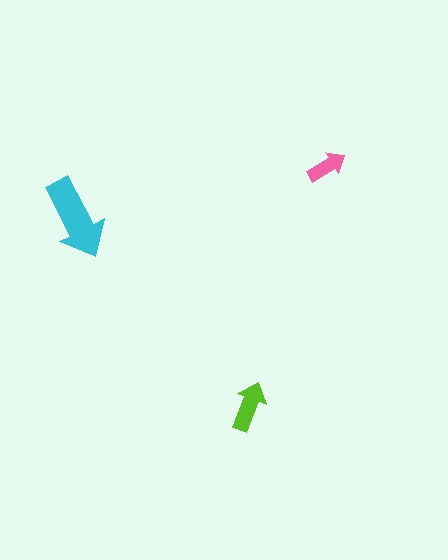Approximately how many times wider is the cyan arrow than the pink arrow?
About 2 times wider.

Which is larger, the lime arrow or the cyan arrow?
The cyan one.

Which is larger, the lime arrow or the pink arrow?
The lime one.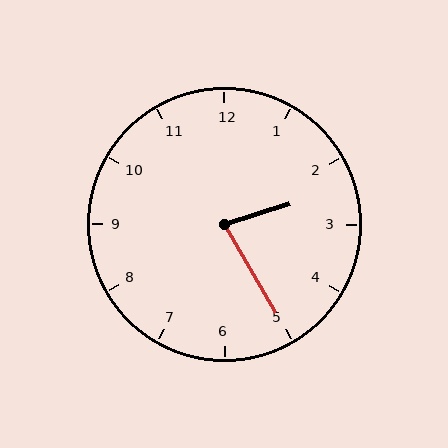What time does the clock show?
2:25.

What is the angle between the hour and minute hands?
Approximately 78 degrees.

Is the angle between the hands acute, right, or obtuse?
It is acute.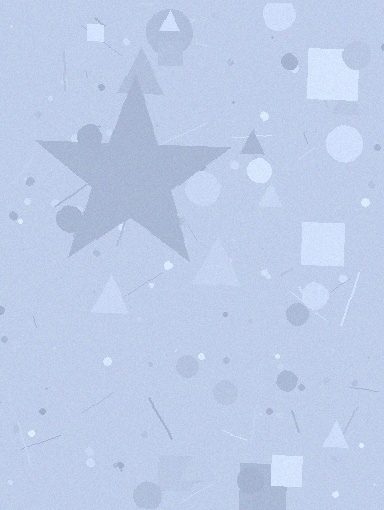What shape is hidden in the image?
A star is hidden in the image.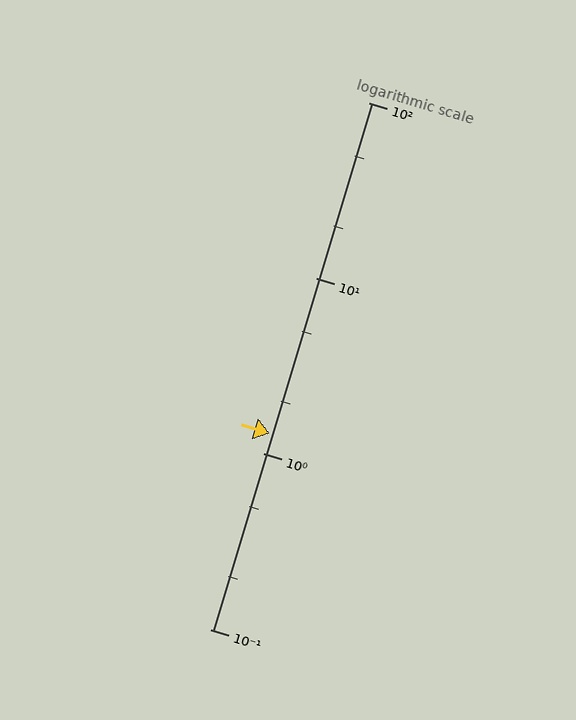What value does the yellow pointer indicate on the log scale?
The pointer indicates approximately 1.3.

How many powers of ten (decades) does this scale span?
The scale spans 3 decades, from 0.1 to 100.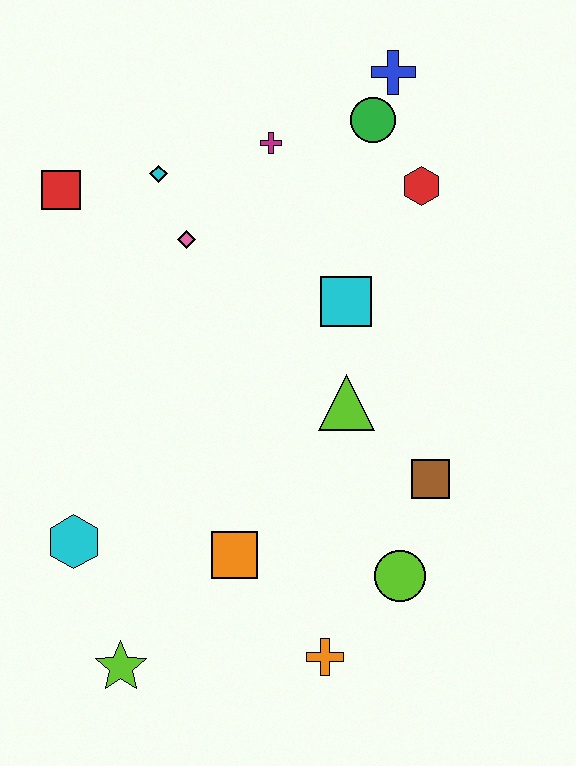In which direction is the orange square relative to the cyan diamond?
The orange square is below the cyan diamond.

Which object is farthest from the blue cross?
The lime star is farthest from the blue cross.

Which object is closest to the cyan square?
The lime triangle is closest to the cyan square.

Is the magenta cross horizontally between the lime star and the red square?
No